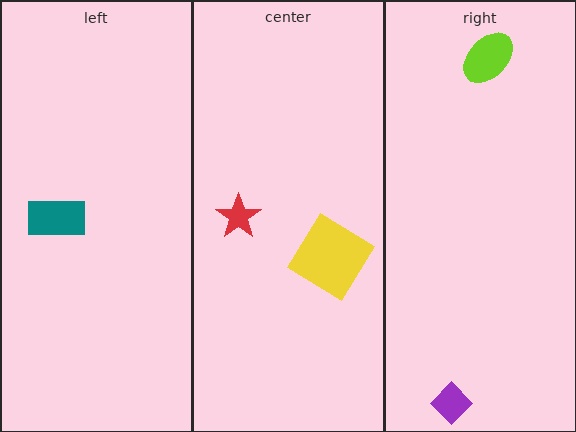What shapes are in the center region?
The yellow diamond, the red star.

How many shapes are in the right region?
2.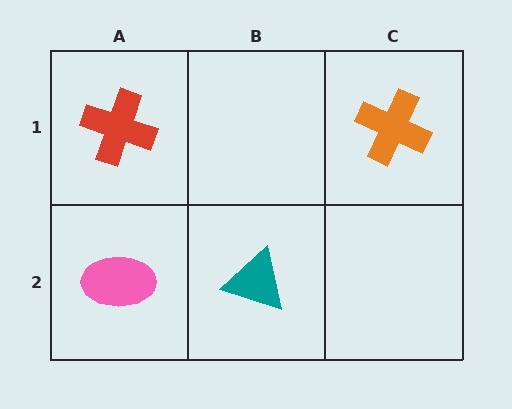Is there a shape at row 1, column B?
No, that cell is empty.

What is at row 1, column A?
A red cross.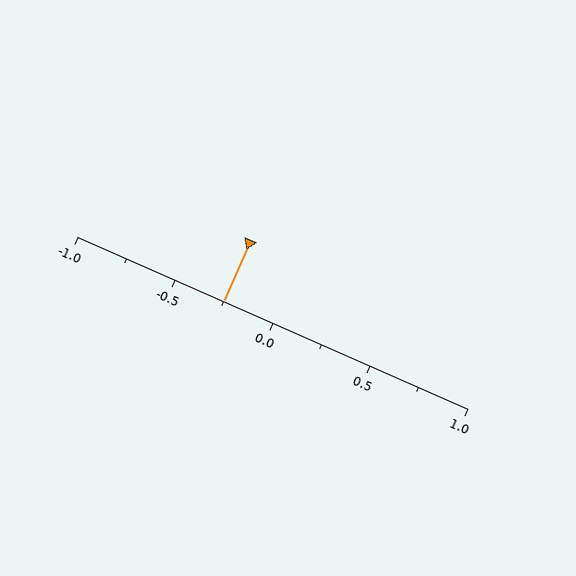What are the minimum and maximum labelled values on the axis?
The axis runs from -1.0 to 1.0.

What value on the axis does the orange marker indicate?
The marker indicates approximately -0.25.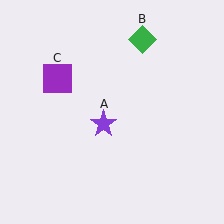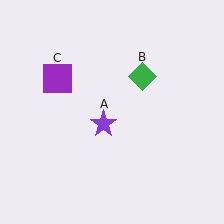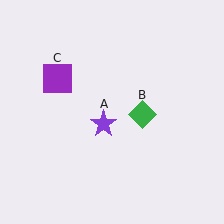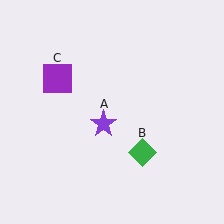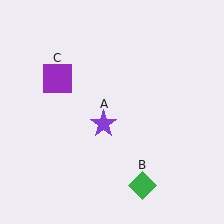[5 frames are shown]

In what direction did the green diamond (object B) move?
The green diamond (object B) moved down.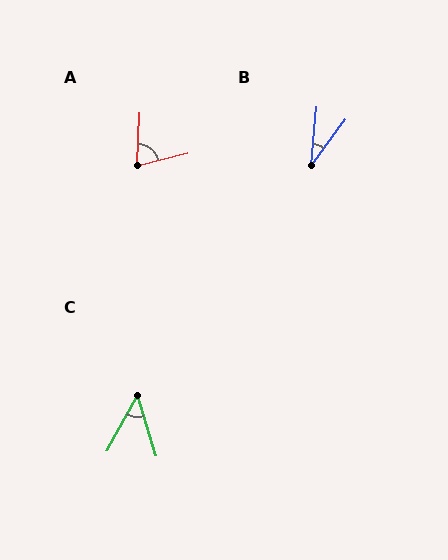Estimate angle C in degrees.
Approximately 46 degrees.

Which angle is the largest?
A, at approximately 73 degrees.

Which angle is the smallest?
B, at approximately 31 degrees.